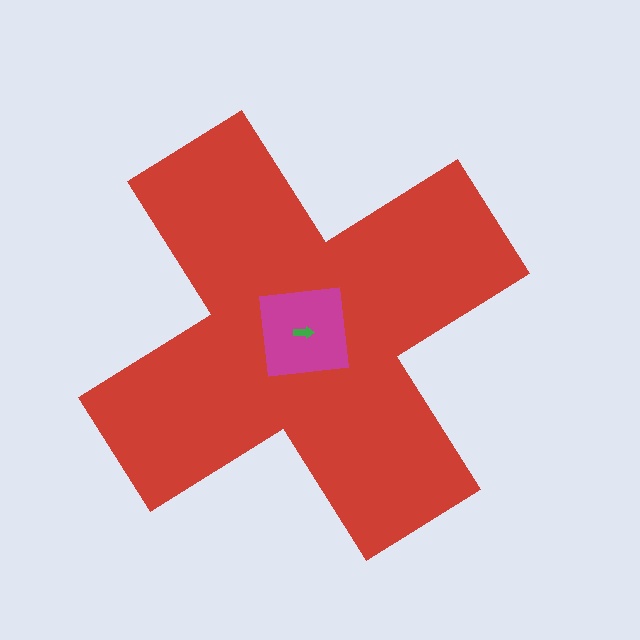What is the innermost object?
The green arrow.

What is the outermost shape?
The red cross.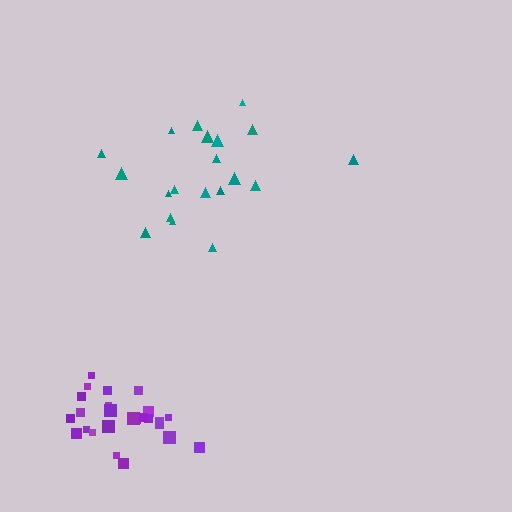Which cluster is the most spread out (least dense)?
Teal.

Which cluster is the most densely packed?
Purple.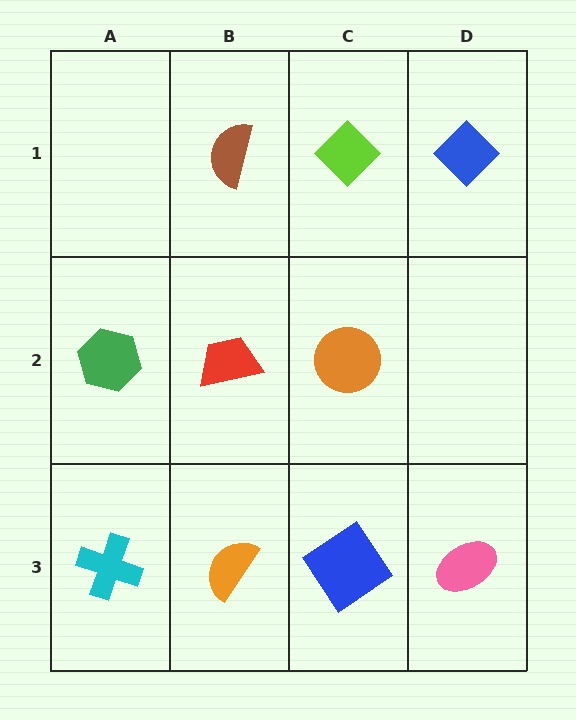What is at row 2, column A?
A green hexagon.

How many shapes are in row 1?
3 shapes.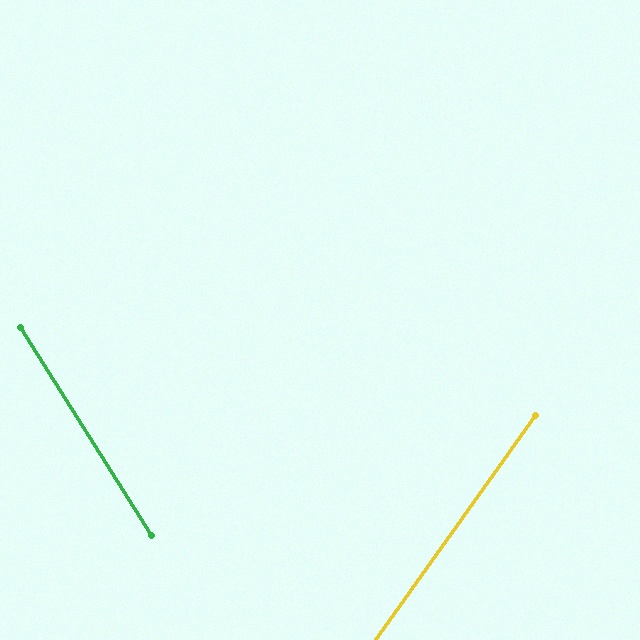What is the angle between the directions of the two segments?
Approximately 67 degrees.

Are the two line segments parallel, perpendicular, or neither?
Neither parallel nor perpendicular — they differ by about 67°.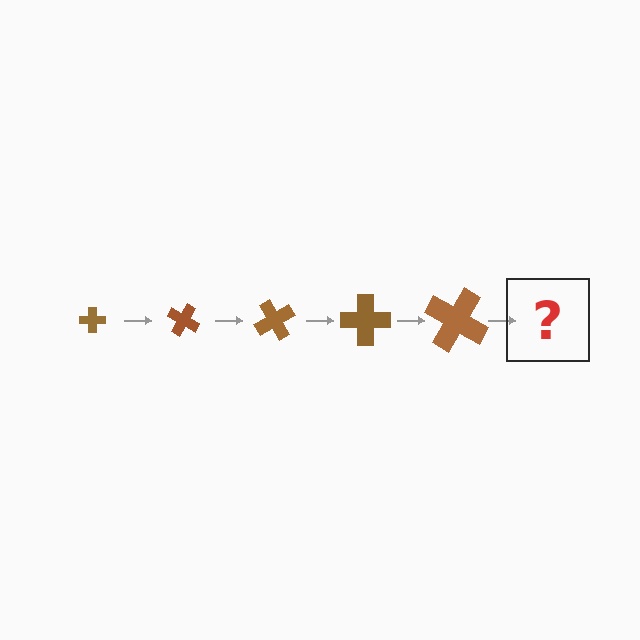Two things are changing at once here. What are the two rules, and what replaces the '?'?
The two rules are that the cross grows larger each step and it rotates 30 degrees each step. The '?' should be a cross, larger than the previous one and rotated 150 degrees from the start.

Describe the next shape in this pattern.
It should be a cross, larger than the previous one and rotated 150 degrees from the start.